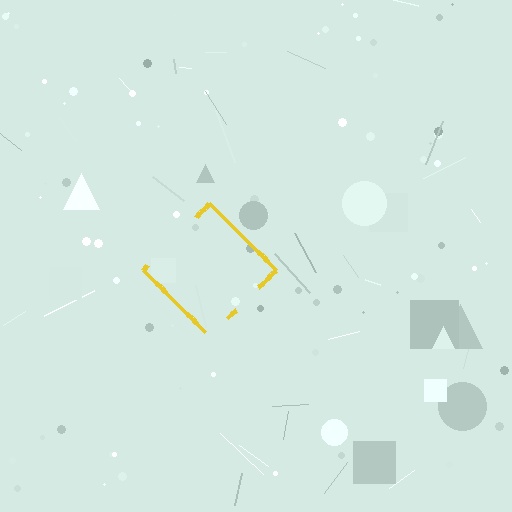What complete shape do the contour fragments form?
The contour fragments form a diamond.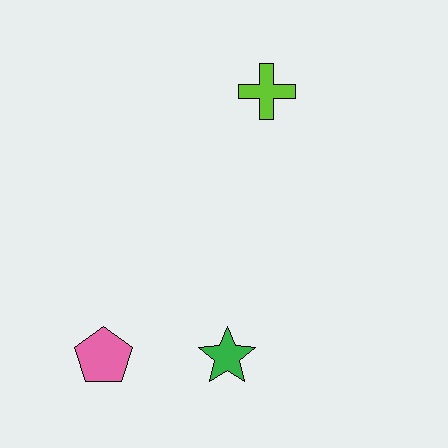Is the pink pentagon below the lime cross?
Yes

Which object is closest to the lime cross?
The green star is closest to the lime cross.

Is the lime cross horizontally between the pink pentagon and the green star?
No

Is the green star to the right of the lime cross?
No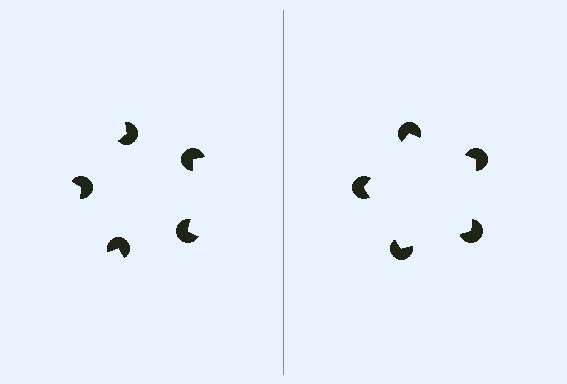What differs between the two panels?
The pac-man discs are positioned identically on both sides; only the wedge orientations differ. On the right they align to a pentagon; on the left they are misaligned.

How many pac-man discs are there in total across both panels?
10 — 5 on each side.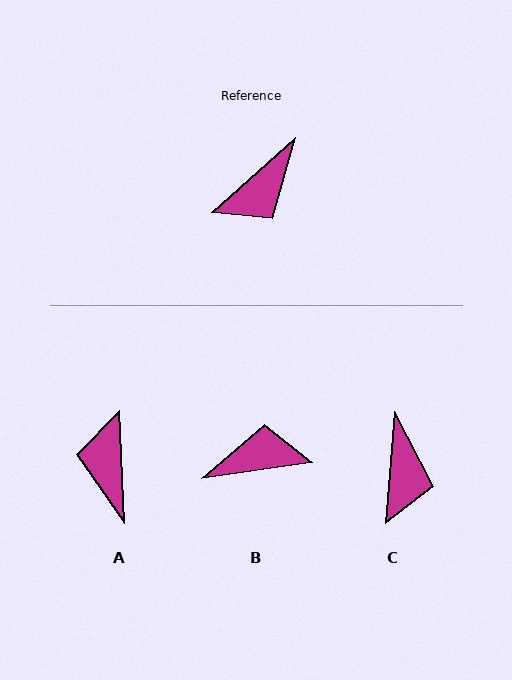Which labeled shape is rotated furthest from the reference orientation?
B, about 147 degrees away.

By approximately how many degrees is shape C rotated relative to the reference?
Approximately 43 degrees counter-clockwise.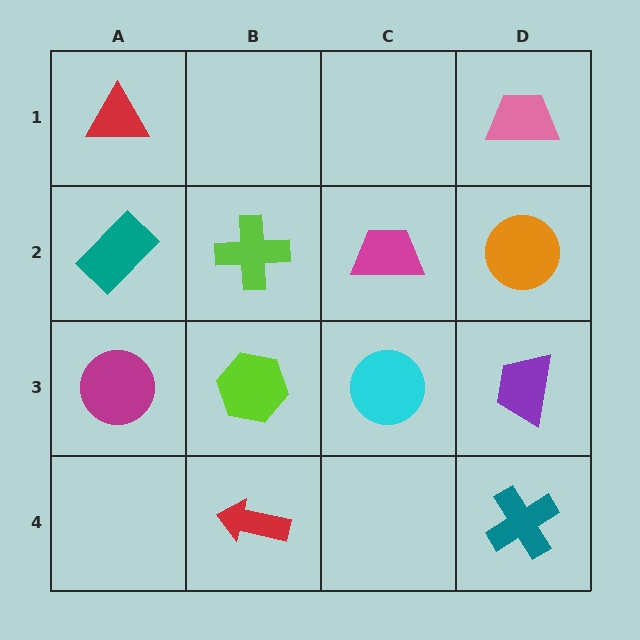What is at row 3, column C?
A cyan circle.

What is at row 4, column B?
A red arrow.